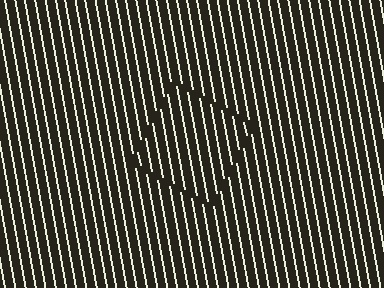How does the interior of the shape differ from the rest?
The interior of the shape contains the same grating, shifted by half a period — the contour is defined by the phase discontinuity where line-ends from the inner and outer gratings abut.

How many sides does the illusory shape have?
4 sides — the line-ends trace a square.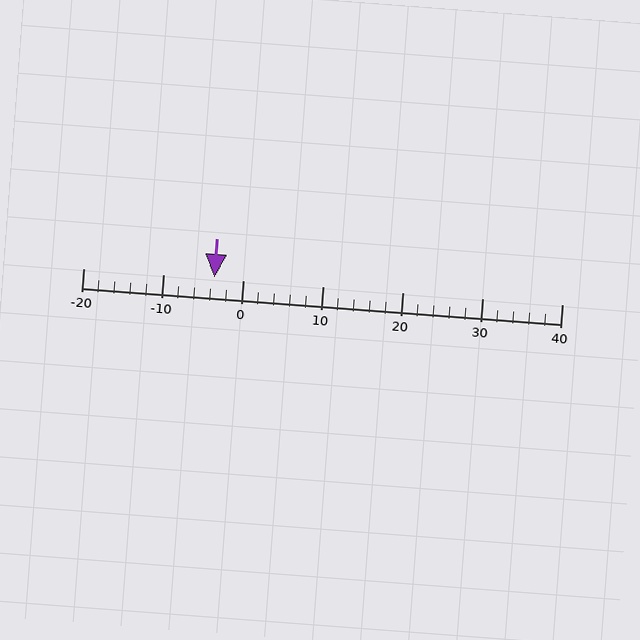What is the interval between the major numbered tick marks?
The major tick marks are spaced 10 units apart.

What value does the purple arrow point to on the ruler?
The purple arrow points to approximately -4.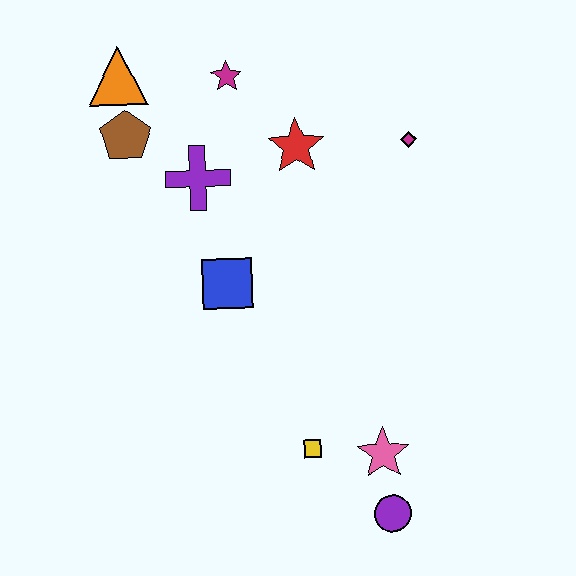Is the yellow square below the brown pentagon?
Yes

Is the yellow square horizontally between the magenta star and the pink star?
Yes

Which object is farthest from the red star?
The purple circle is farthest from the red star.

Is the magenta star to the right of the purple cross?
Yes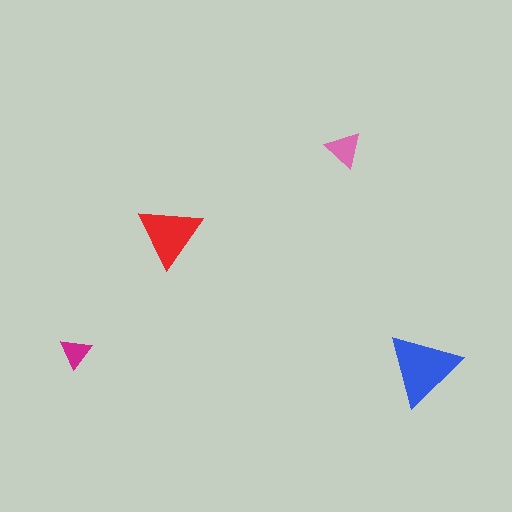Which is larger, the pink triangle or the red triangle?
The red one.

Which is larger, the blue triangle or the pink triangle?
The blue one.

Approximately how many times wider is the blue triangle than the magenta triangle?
About 2.5 times wider.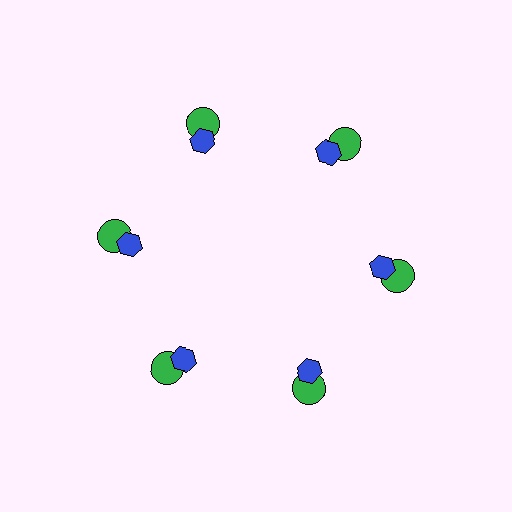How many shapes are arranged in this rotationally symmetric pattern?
There are 12 shapes, arranged in 6 groups of 2.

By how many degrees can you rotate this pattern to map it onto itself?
The pattern maps onto itself every 60 degrees of rotation.